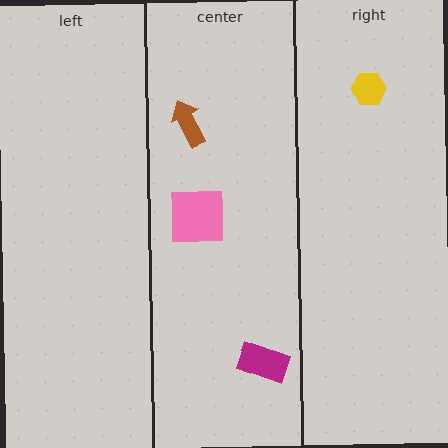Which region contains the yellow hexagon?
The right region.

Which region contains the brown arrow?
The center region.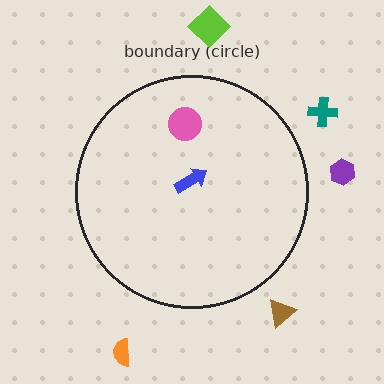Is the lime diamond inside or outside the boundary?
Outside.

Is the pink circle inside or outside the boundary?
Inside.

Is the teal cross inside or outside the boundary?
Outside.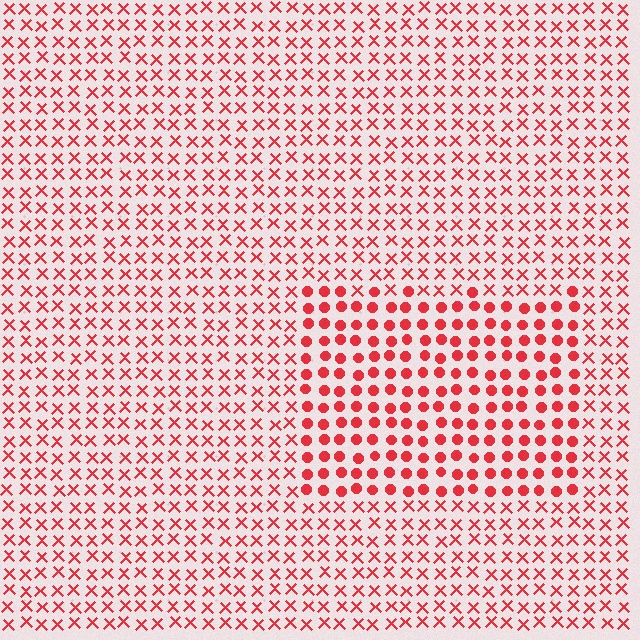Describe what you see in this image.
The image is filled with small red elements arranged in a uniform grid. A rectangle-shaped region contains circles, while the surrounding area contains X marks. The boundary is defined purely by the change in element shape.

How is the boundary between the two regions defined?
The boundary is defined by a change in element shape: circles inside vs. X marks outside. All elements share the same color and spacing.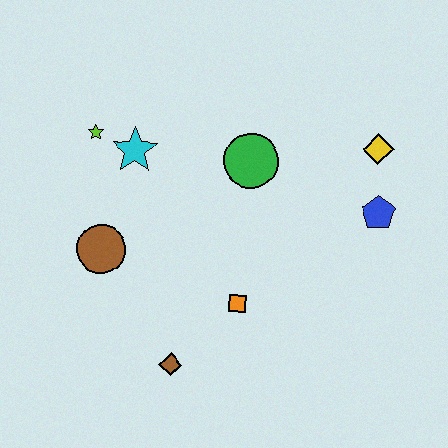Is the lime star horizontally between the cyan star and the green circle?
No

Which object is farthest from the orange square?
The lime star is farthest from the orange square.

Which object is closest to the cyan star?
The lime star is closest to the cyan star.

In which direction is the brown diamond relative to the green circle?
The brown diamond is below the green circle.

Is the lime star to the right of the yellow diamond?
No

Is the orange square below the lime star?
Yes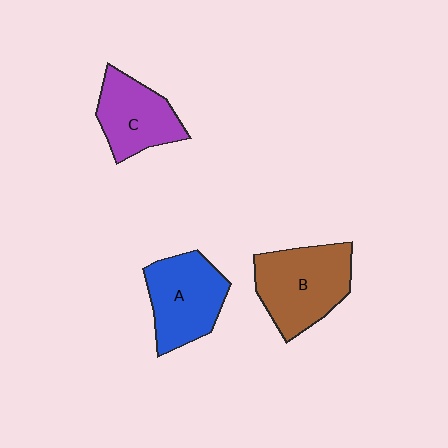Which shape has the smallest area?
Shape C (purple).